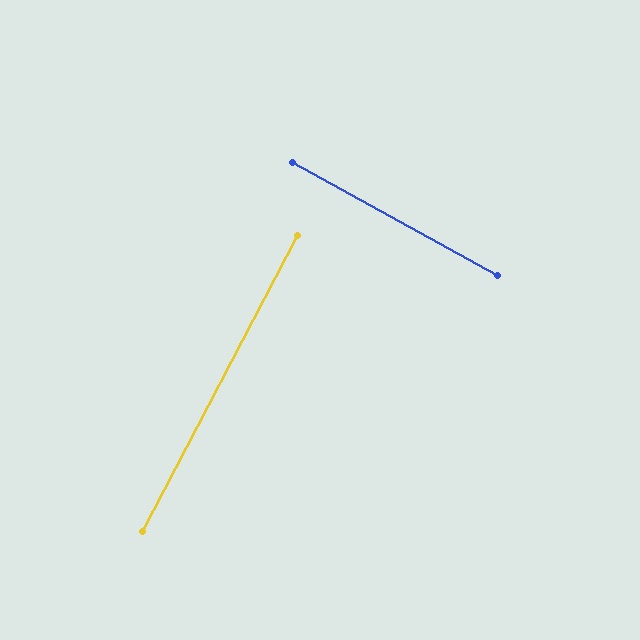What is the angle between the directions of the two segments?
Approximately 89 degrees.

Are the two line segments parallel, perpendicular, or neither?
Perpendicular — they meet at approximately 89°.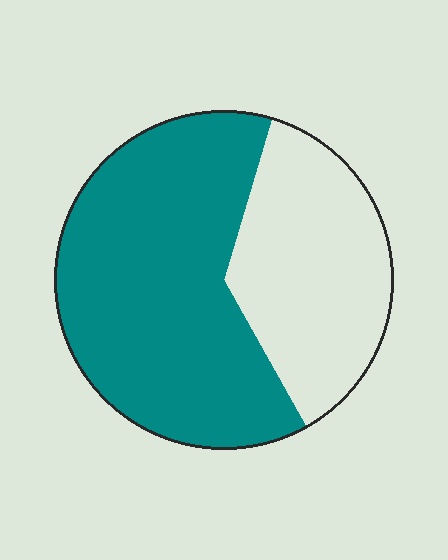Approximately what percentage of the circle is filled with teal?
Approximately 65%.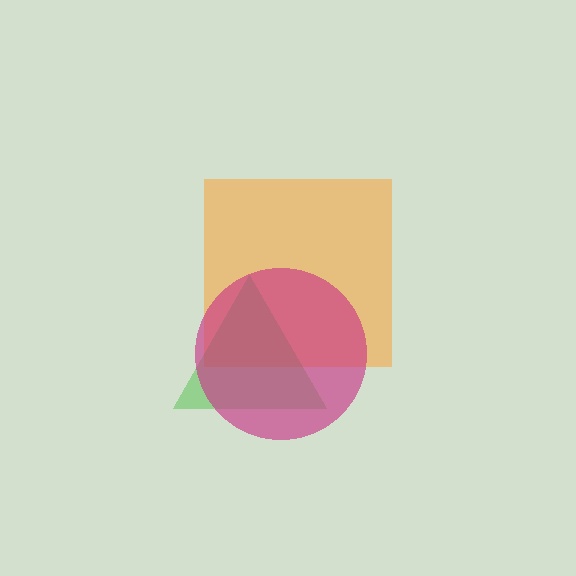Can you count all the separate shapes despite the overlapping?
Yes, there are 3 separate shapes.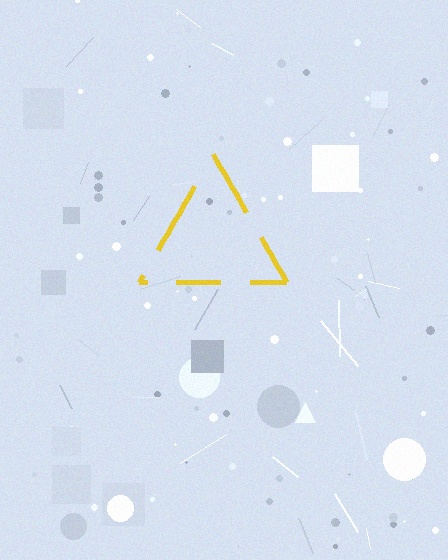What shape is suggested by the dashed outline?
The dashed outline suggests a triangle.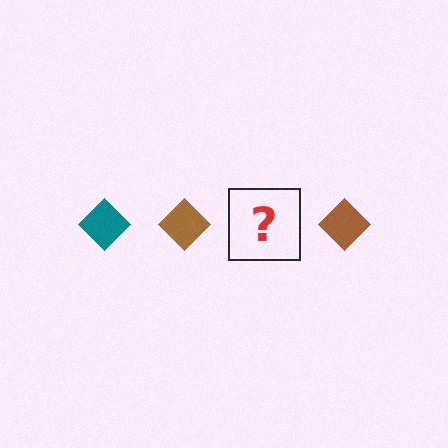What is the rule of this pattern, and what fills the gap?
The rule is that the pattern cycles through teal, brown diamonds. The gap should be filled with a teal diamond.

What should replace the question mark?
The question mark should be replaced with a teal diamond.